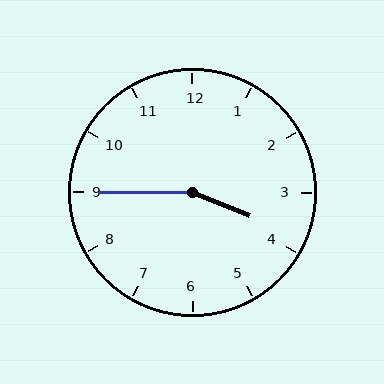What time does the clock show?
3:45.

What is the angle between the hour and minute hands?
Approximately 158 degrees.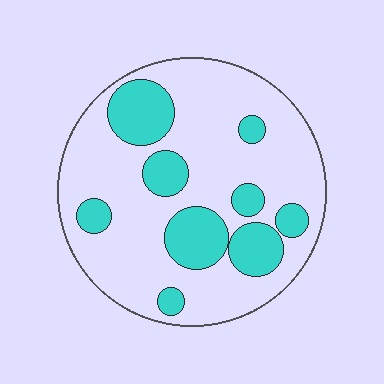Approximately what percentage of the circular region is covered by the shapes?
Approximately 25%.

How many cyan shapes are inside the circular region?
9.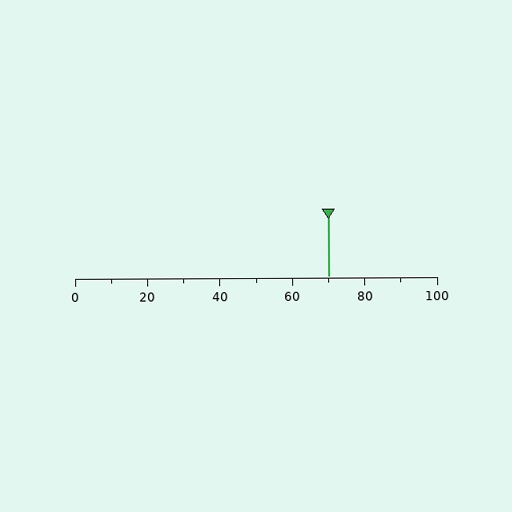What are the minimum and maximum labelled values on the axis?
The axis runs from 0 to 100.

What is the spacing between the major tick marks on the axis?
The major ticks are spaced 20 apart.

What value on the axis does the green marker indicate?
The marker indicates approximately 70.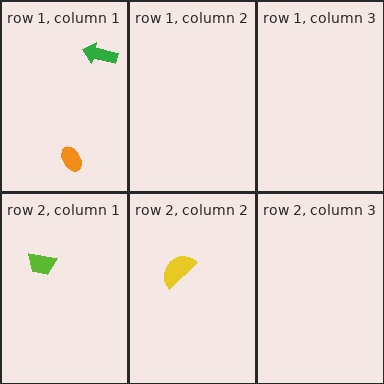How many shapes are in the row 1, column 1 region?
2.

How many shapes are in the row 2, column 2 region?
1.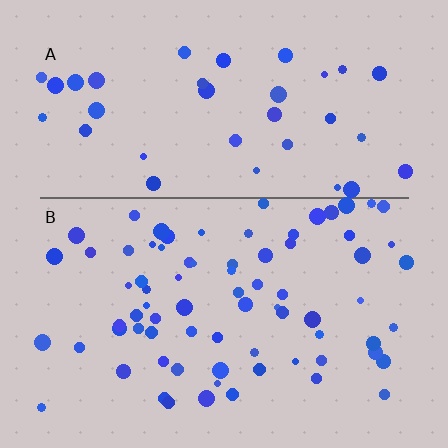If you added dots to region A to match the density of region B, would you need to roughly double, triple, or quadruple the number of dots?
Approximately double.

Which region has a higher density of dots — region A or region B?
B (the bottom).